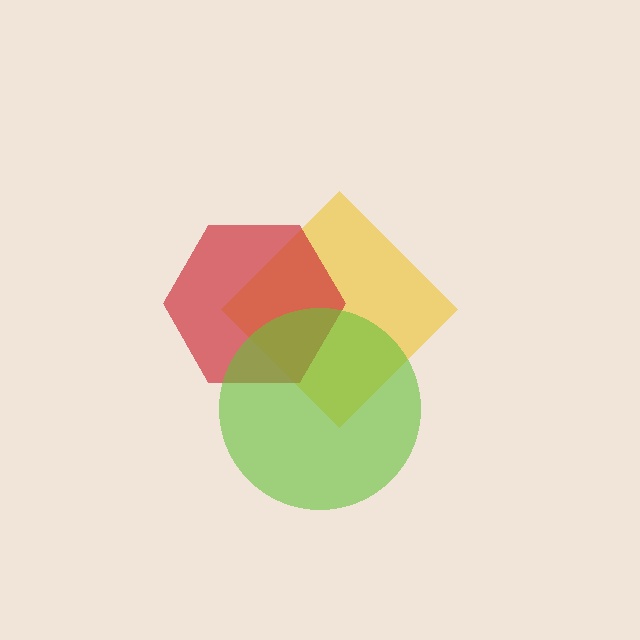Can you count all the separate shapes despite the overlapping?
Yes, there are 3 separate shapes.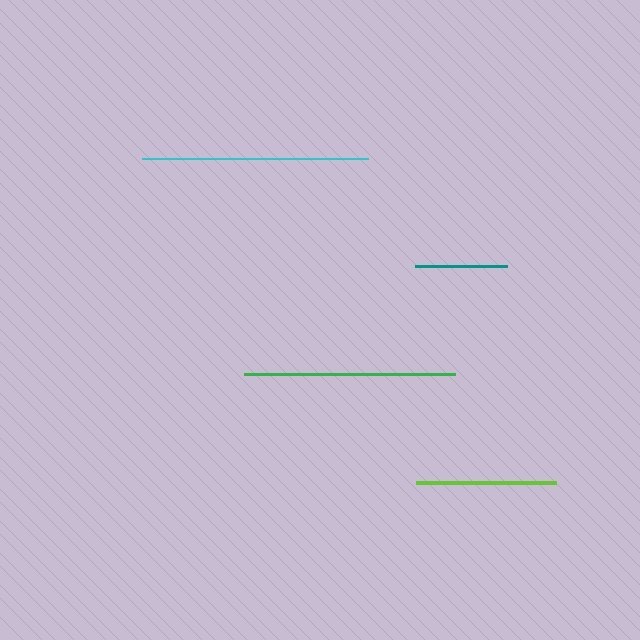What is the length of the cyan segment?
The cyan segment is approximately 226 pixels long.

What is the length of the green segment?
The green segment is approximately 211 pixels long.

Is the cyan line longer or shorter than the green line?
The cyan line is longer than the green line.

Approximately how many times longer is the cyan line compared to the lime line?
The cyan line is approximately 1.6 times the length of the lime line.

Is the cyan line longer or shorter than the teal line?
The cyan line is longer than the teal line.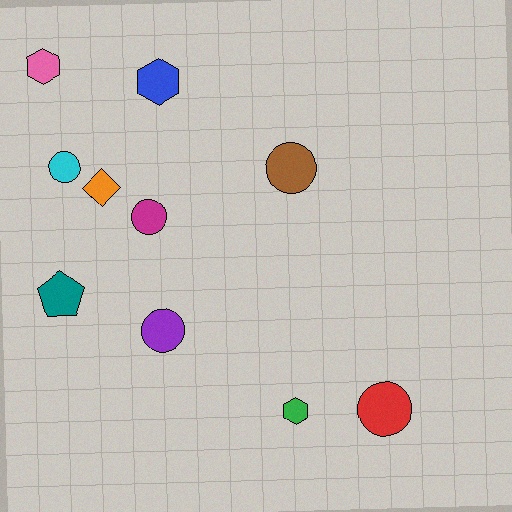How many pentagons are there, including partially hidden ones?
There is 1 pentagon.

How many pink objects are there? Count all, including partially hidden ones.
There is 1 pink object.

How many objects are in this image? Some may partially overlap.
There are 10 objects.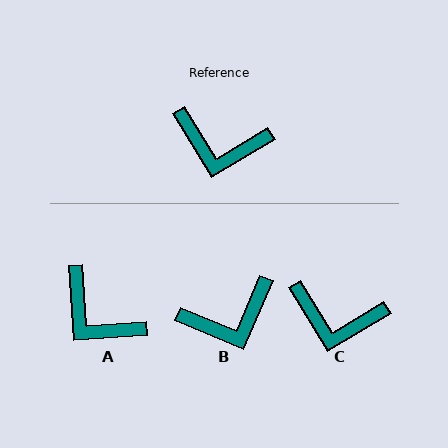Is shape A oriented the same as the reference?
No, it is off by about 27 degrees.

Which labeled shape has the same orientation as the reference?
C.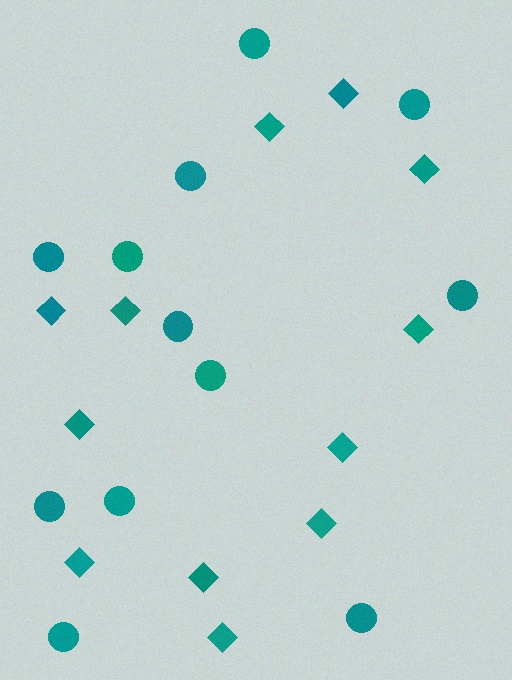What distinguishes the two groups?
There are 2 groups: one group of diamonds (12) and one group of circles (12).